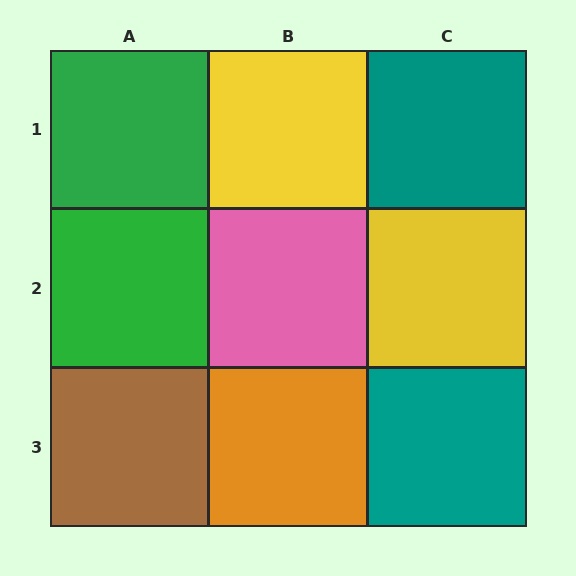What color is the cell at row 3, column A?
Brown.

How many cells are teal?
2 cells are teal.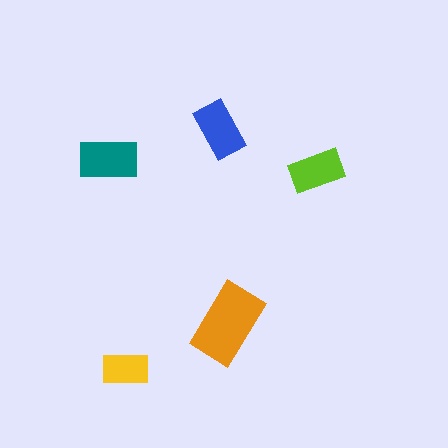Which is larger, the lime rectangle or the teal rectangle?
The teal one.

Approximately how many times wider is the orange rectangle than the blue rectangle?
About 1.5 times wider.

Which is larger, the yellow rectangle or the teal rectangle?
The teal one.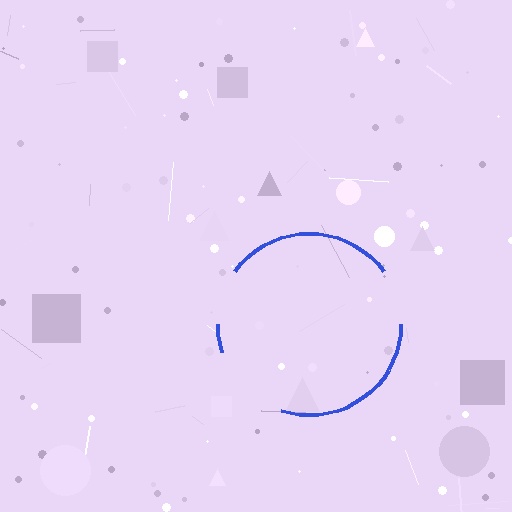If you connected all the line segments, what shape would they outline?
They would outline a circle.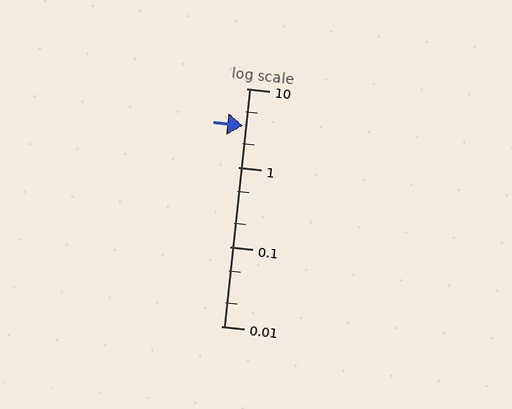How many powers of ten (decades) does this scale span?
The scale spans 3 decades, from 0.01 to 10.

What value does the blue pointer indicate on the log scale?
The pointer indicates approximately 3.4.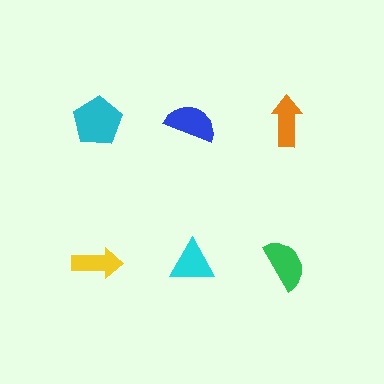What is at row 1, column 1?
A cyan pentagon.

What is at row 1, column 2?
A blue semicircle.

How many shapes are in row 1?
3 shapes.